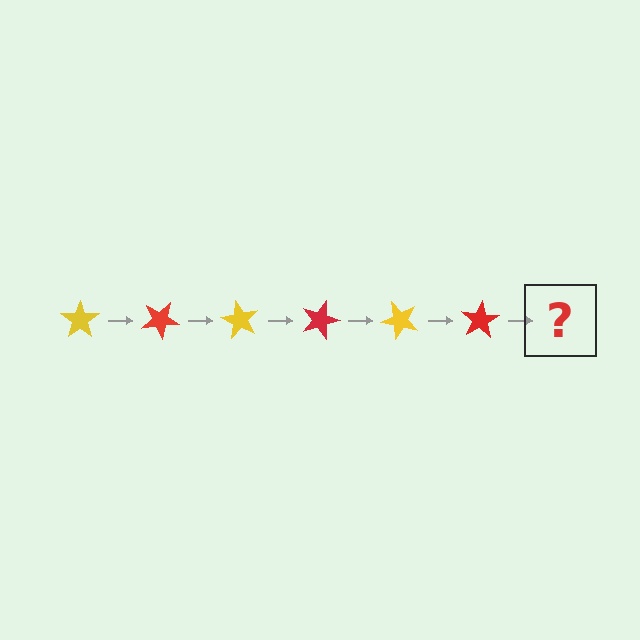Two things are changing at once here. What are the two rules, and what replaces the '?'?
The two rules are that it rotates 30 degrees each step and the color cycles through yellow and red. The '?' should be a yellow star, rotated 180 degrees from the start.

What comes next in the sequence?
The next element should be a yellow star, rotated 180 degrees from the start.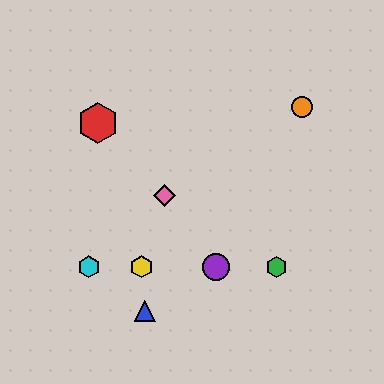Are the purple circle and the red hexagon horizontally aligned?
No, the purple circle is at y≈267 and the red hexagon is at y≈123.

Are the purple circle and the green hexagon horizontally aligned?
Yes, both are at y≈267.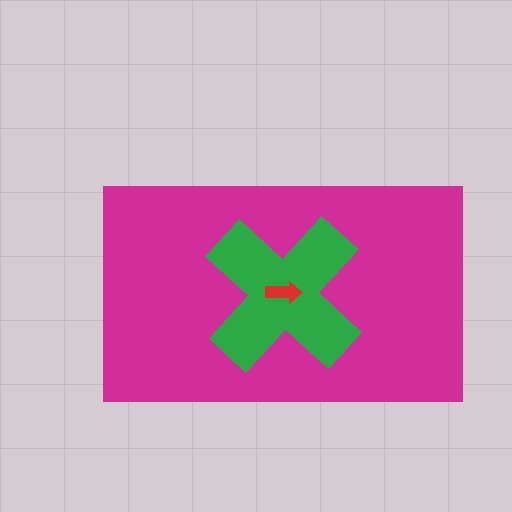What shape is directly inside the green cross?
The red arrow.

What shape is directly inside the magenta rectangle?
The green cross.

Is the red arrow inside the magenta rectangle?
Yes.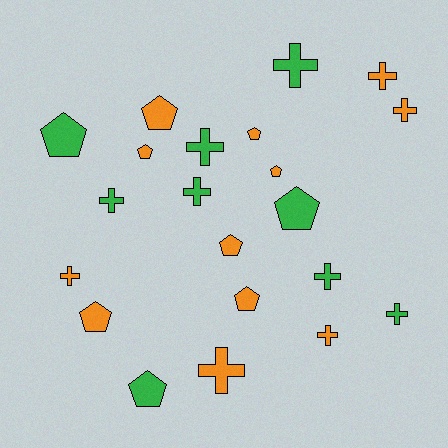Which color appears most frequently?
Orange, with 12 objects.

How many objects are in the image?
There are 21 objects.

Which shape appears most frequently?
Cross, with 11 objects.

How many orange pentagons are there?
There are 7 orange pentagons.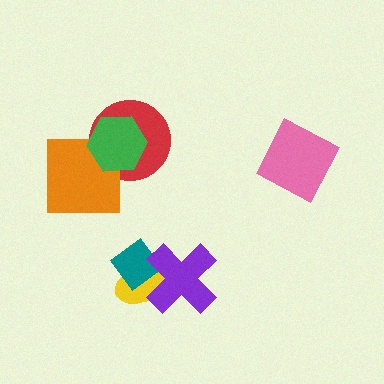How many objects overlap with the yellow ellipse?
2 objects overlap with the yellow ellipse.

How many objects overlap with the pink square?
0 objects overlap with the pink square.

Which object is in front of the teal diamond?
The purple cross is in front of the teal diamond.